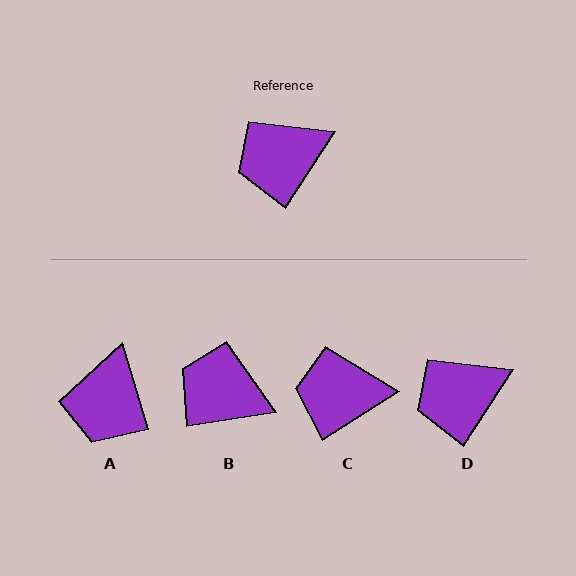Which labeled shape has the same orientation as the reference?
D.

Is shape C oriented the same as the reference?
No, it is off by about 25 degrees.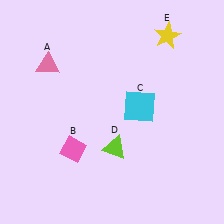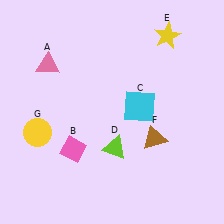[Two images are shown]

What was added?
A brown triangle (F), a yellow circle (G) were added in Image 2.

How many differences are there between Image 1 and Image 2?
There are 2 differences between the two images.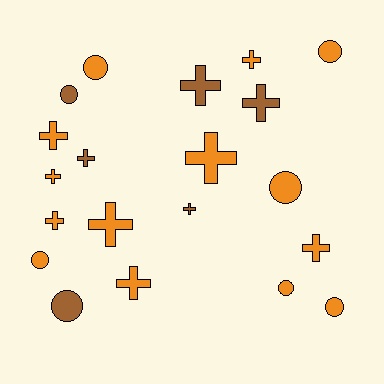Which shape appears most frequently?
Cross, with 12 objects.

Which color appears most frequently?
Orange, with 14 objects.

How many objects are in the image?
There are 20 objects.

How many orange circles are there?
There are 6 orange circles.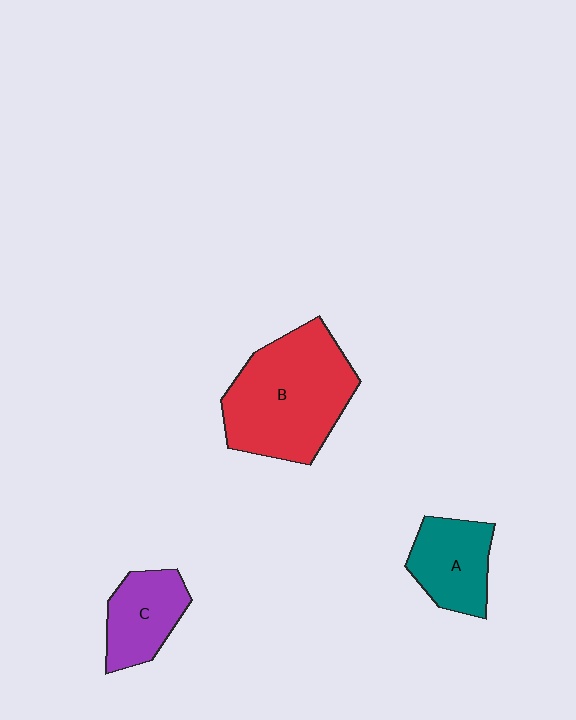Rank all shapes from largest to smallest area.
From largest to smallest: B (red), A (teal), C (purple).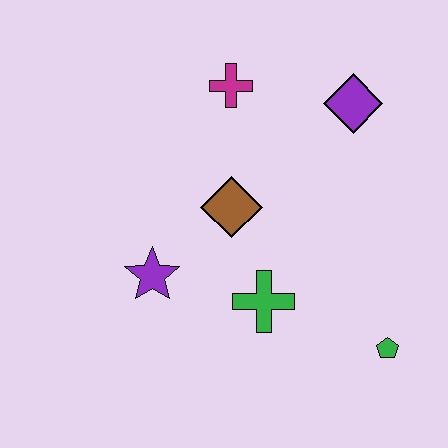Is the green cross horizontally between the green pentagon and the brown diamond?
Yes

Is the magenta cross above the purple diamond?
Yes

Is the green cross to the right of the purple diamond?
No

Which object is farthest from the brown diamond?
The green pentagon is farthest from the brown diamond.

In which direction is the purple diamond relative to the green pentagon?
The purple diamond is above the green pentagon.